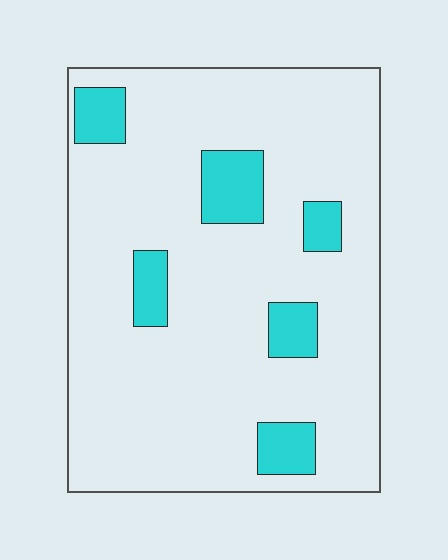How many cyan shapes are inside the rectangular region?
6.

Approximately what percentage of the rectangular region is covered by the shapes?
Approximately 15%.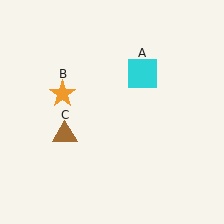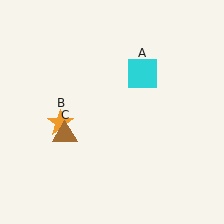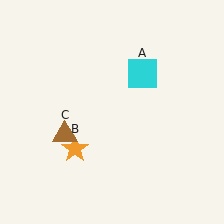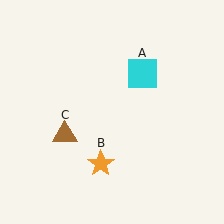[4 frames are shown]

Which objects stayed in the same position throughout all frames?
Cyan square (object A) and brown triangle (object C) remained stationary.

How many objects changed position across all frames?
1 object changed position: orange star (object B).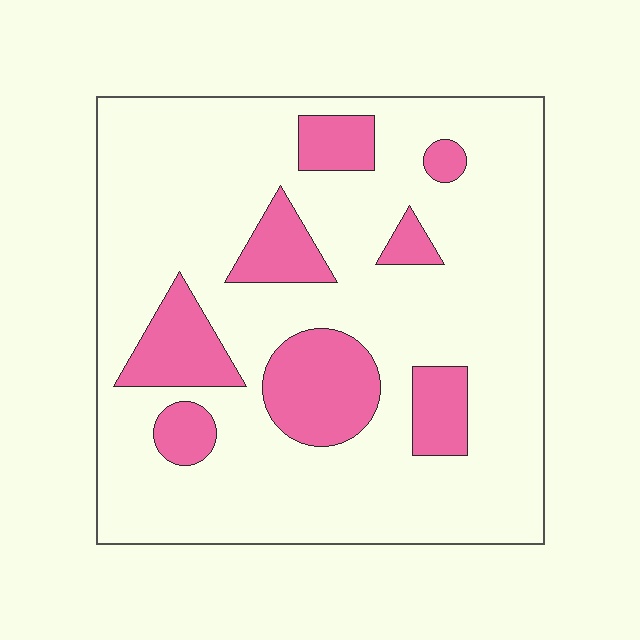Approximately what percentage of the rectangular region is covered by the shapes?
Approximately 20%.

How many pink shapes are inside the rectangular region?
8.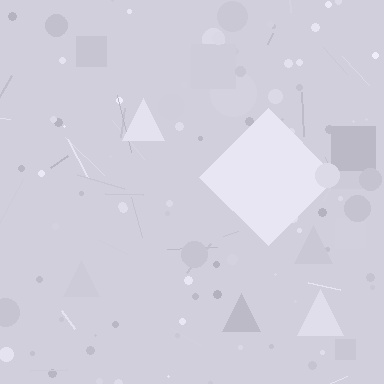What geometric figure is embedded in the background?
A diamond is embedded in the background.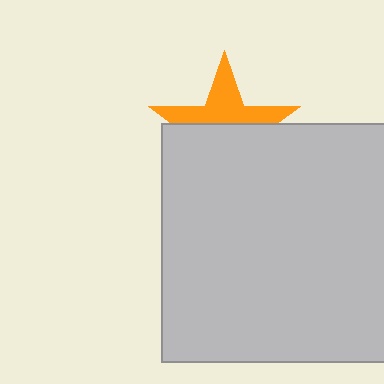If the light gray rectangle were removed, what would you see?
You would see the complete orange star.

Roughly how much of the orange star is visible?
A small part of it is visible (roughly 45%).